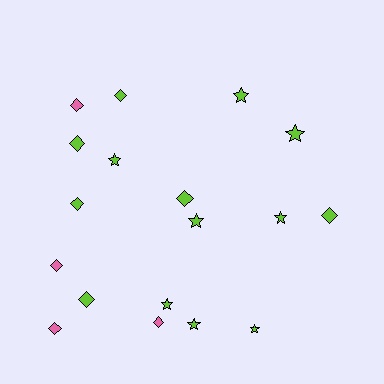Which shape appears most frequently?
Diamond, with 10 objects.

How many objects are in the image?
There are 18 objects.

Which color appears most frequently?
Lime, with 14 objects.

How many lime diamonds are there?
There are 6 lime diamonds.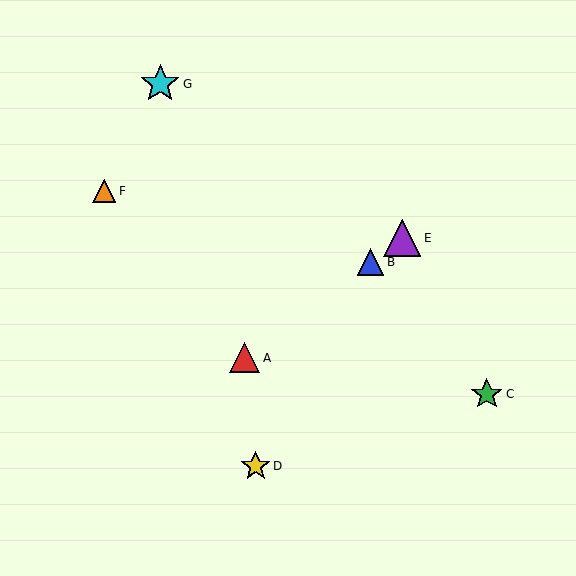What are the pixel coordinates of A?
Object A is at (245, 358).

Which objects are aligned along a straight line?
Objects A, B, E are aligned along a straight line.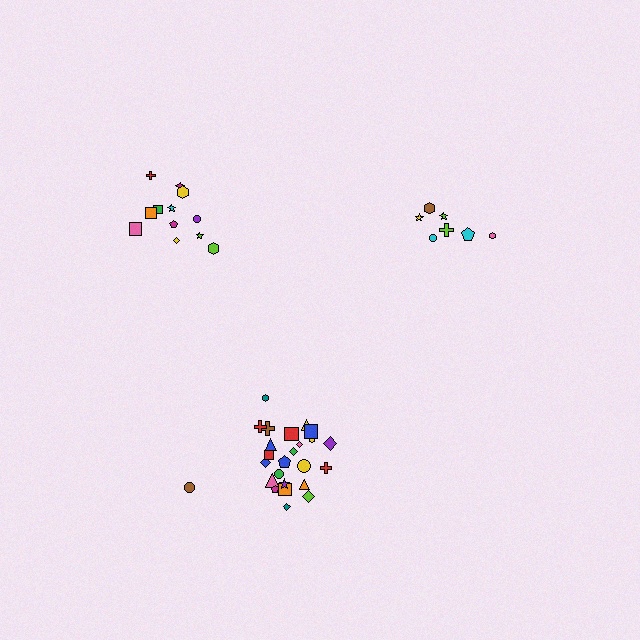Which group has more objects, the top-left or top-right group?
The top-left group.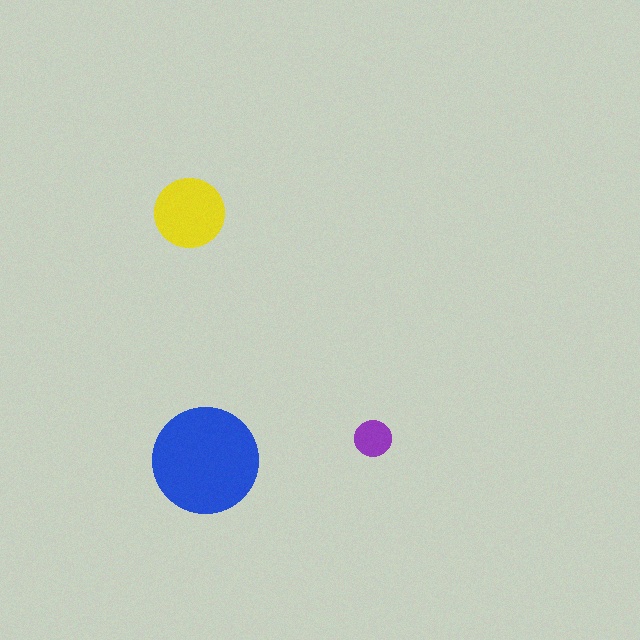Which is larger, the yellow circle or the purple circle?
The yellow one.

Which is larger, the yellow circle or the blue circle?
The blue one.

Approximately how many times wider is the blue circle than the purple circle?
About 3 times wider.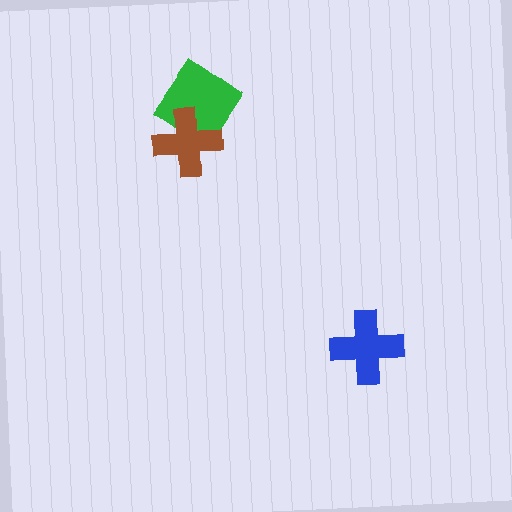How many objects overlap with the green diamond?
1 object overlaps with the green diamond.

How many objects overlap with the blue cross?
0 objects overlap with the blue cross.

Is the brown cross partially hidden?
No, no other shape covers it.